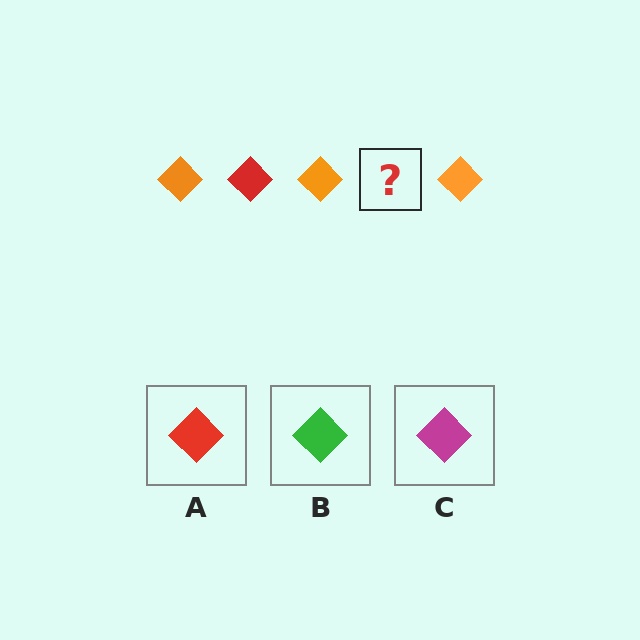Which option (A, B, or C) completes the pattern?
A.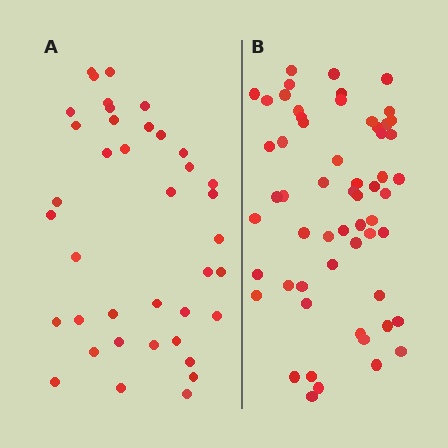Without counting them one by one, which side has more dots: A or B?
Region B (the right region) has more dots.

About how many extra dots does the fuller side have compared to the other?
Region B has approximately 20 more dots than region A.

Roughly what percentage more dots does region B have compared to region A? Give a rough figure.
About 50% more.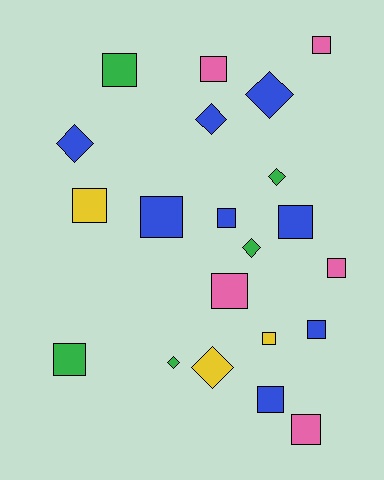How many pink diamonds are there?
There are no pink diamonds.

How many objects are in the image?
There are 21 objects.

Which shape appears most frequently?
Square, with 14 objects.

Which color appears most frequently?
Blue, with 8 objects.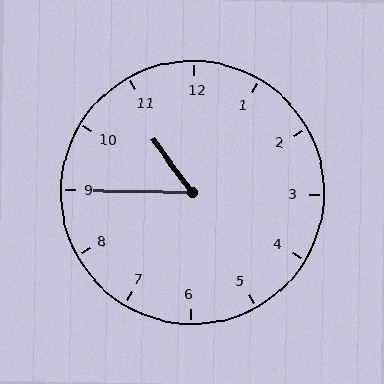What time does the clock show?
10:45.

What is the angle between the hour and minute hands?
Approximately 52 degrees.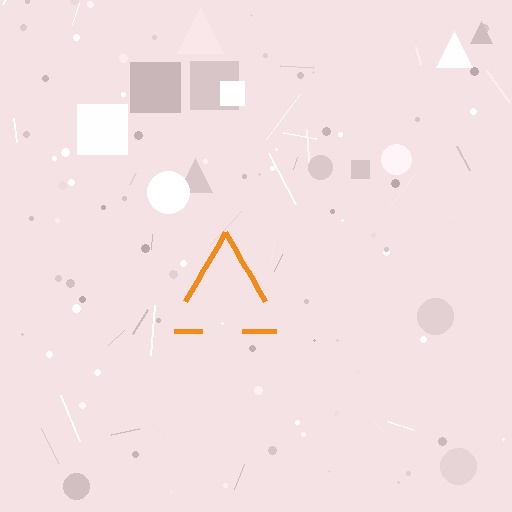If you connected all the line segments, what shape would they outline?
They would outline a triangle.